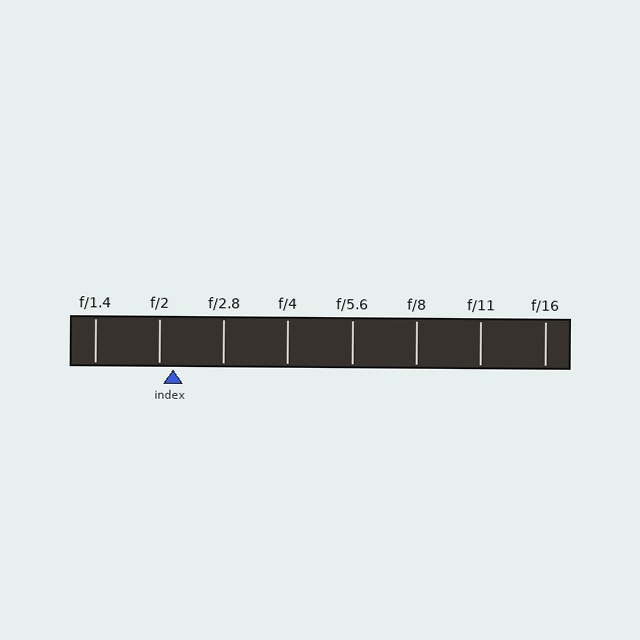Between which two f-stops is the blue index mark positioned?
The index mark is between f/2 and f/2.8.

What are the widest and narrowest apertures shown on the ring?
The widest aperture shown is f/1.4 and the narrowest is f/16.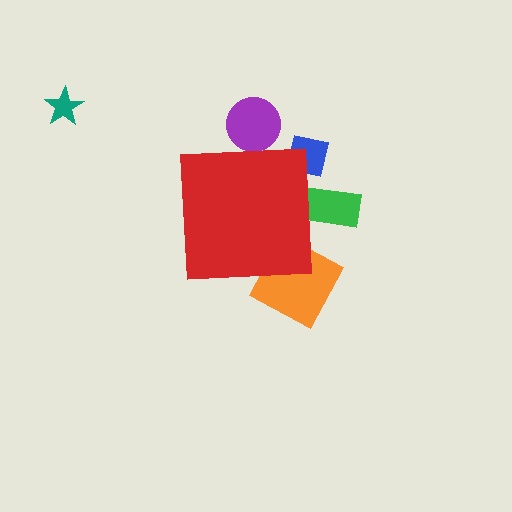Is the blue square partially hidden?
Yes, the blue square is partially hidden behind the red square.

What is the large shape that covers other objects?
A red square.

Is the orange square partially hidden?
Yes, the orange square is partially hidden behind the red square.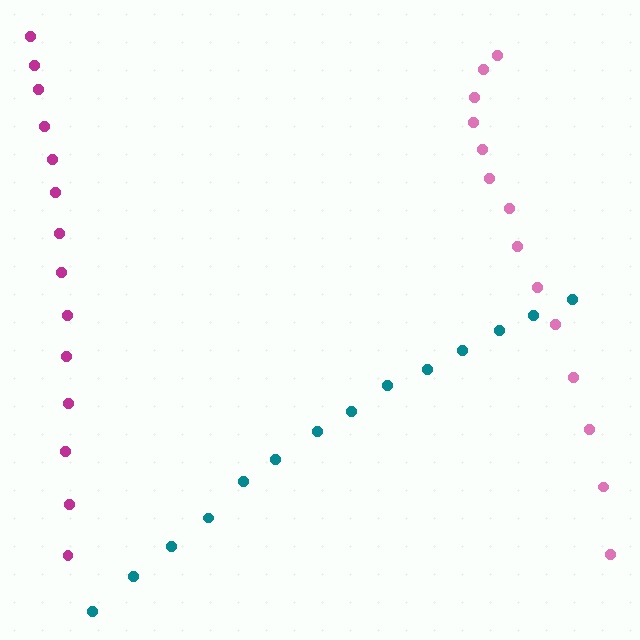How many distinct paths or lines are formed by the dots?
There are 3 distinct paths.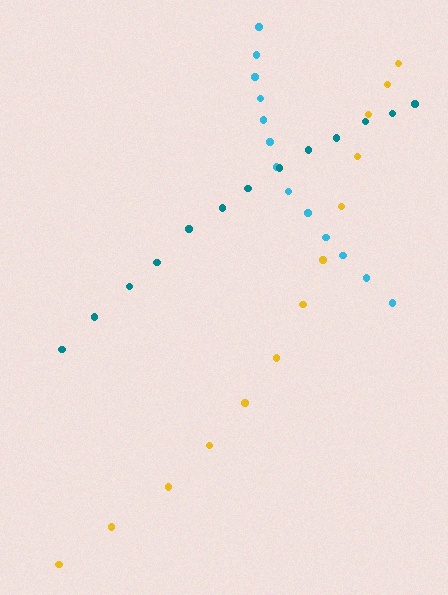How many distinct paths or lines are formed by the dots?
There are 3 distinct paths.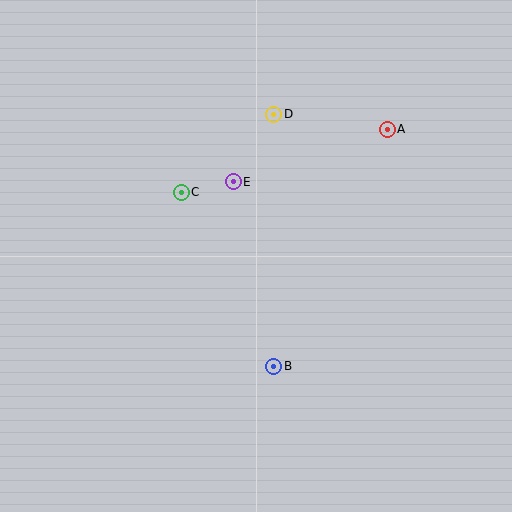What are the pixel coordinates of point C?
Point C is at (181, 192).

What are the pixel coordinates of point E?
Point E is at (233, 182).